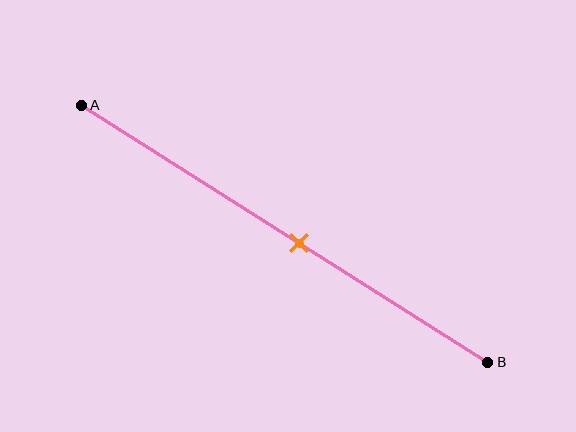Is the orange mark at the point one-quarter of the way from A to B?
No, the mark is at about 55% from A, not at the 25% one-quarter point.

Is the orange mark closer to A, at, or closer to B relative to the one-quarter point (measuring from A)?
The orange mark is closer to point B than the one-quarter point of segment AB.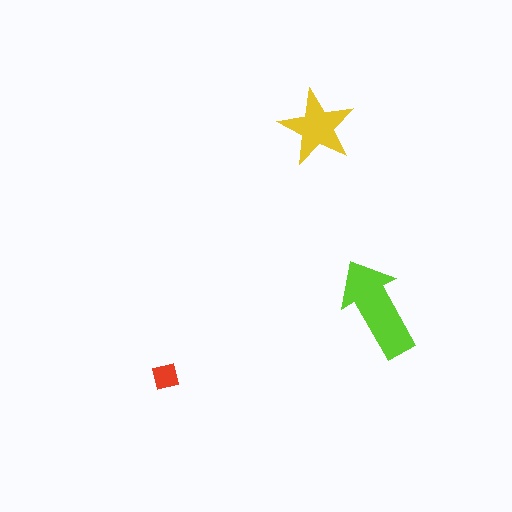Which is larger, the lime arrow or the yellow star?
The lime arrow.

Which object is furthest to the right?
The lime arrow is rightmost.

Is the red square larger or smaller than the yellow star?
Smaller.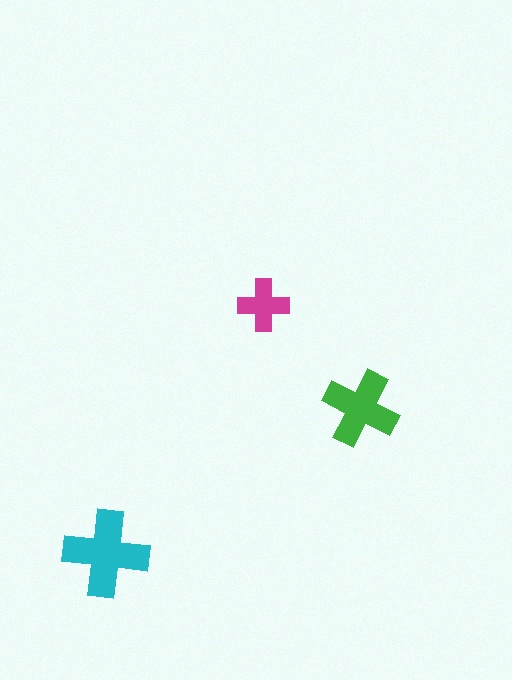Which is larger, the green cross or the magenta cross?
The green one.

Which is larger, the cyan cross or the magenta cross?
The cyan one.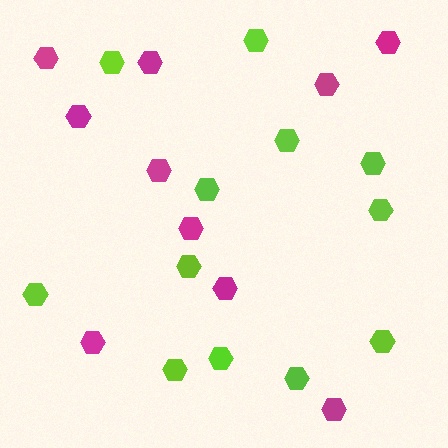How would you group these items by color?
There are 2 groups: one group of magenta hexagons (10) and one group of lime hexagons (12).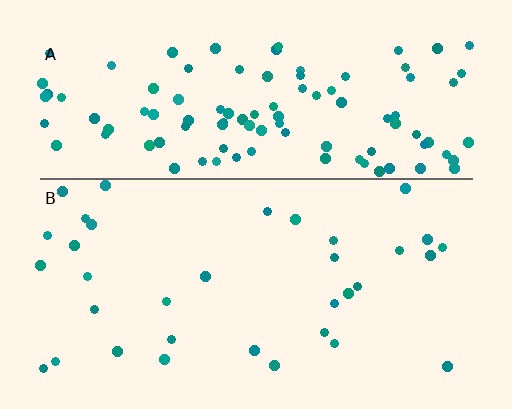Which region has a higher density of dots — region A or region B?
A (the top).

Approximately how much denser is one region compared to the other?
Approximately 3.2× — region A over region B.